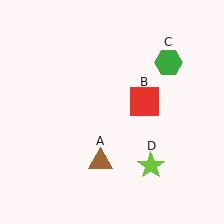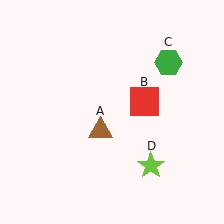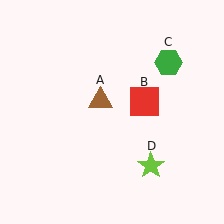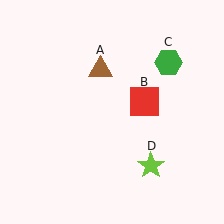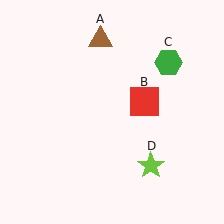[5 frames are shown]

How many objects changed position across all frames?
1 object changed position: brown triangle (object A).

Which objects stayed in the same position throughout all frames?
Red square (object B) and green hexagon (object C) and lime star (object D) remained stationary.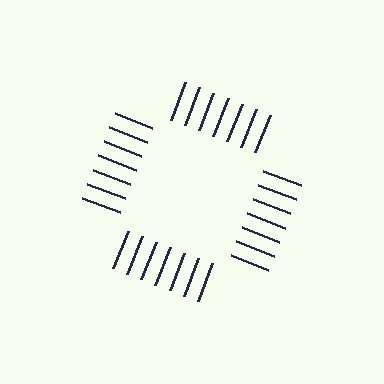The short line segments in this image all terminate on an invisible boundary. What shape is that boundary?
An illusory square — the line segments terminate on its edges but no continuous stroke is drawn.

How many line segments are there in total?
28 — 7 along each of the 4 edges.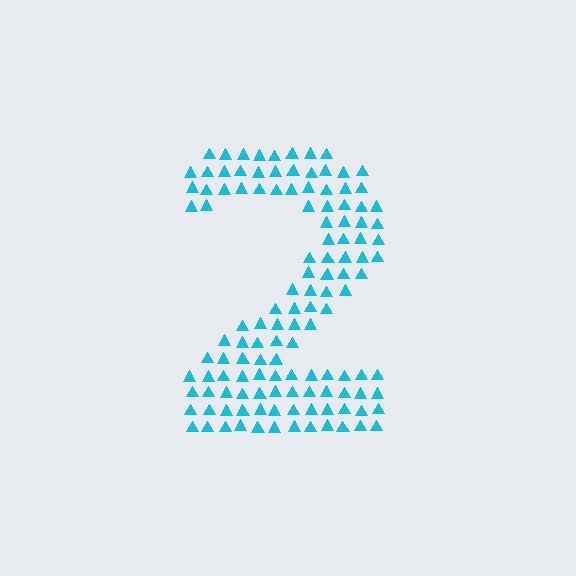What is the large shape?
The large shape is the digit 2.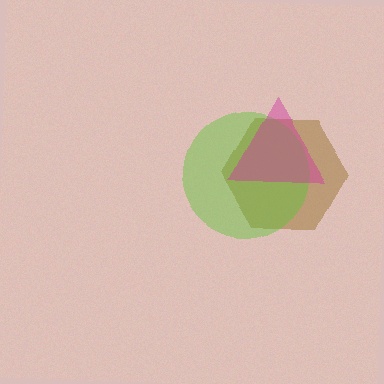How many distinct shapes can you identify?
There are 3 distinct shapes: a brown hexagon, a lime circle, a magenta triangle.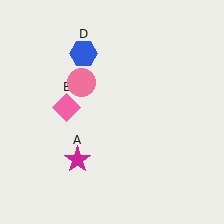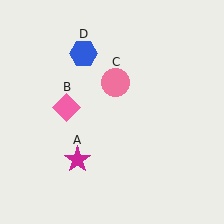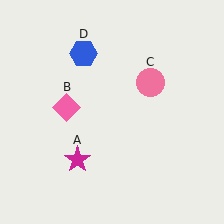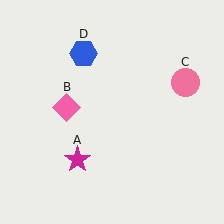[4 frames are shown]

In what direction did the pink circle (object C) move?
The pink circle (object C) moved right.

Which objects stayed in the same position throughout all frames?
Magenta star (object A) and pink diamond (object B) and blue hexagon (object D) remained stationary.